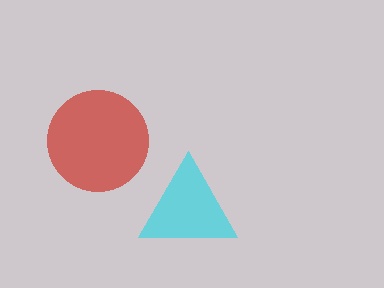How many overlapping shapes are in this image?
There are 2 overlapping shapes in the image.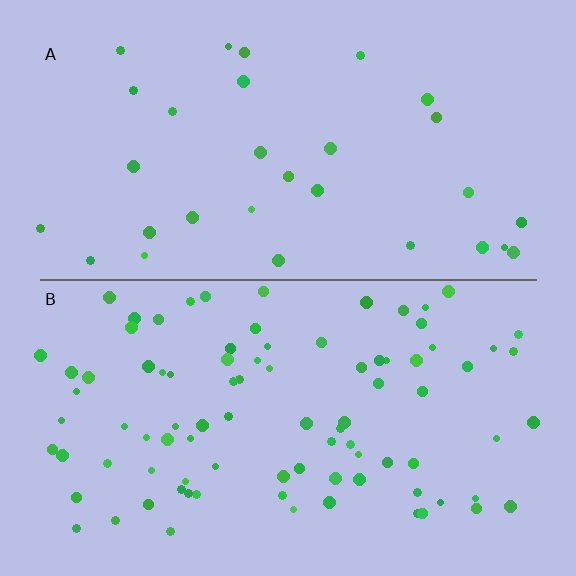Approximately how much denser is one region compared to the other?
Approximately 2.9× — region B over region A.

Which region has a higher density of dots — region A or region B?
B (the bottom).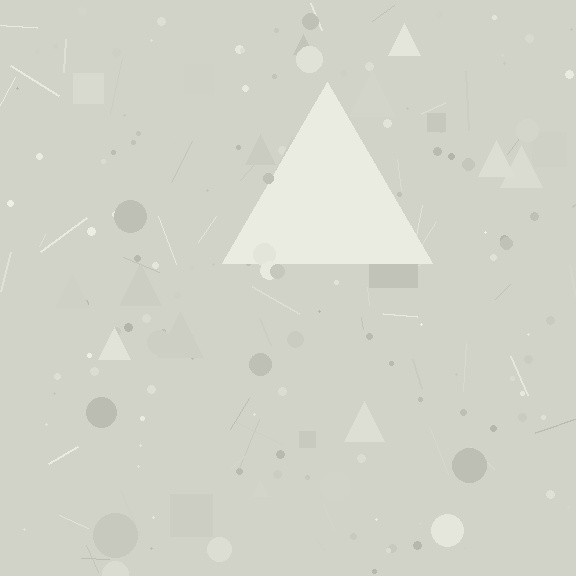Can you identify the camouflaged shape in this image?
The camouflaged shape is a triangle.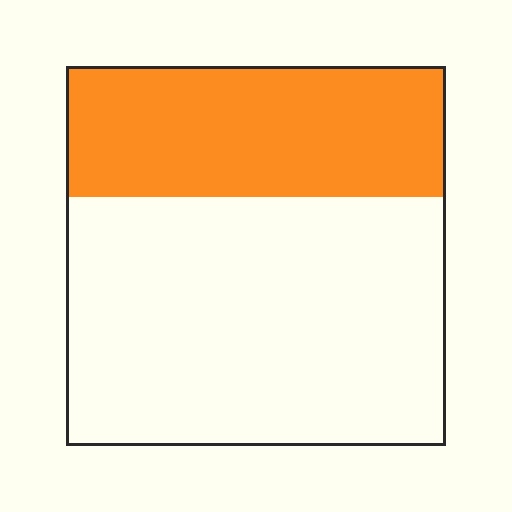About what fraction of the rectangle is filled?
About one third (1/3).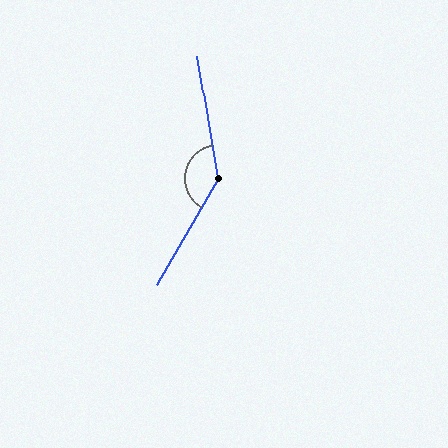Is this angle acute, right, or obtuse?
It is obtuse.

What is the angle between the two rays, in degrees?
Approximately 140 degrees.